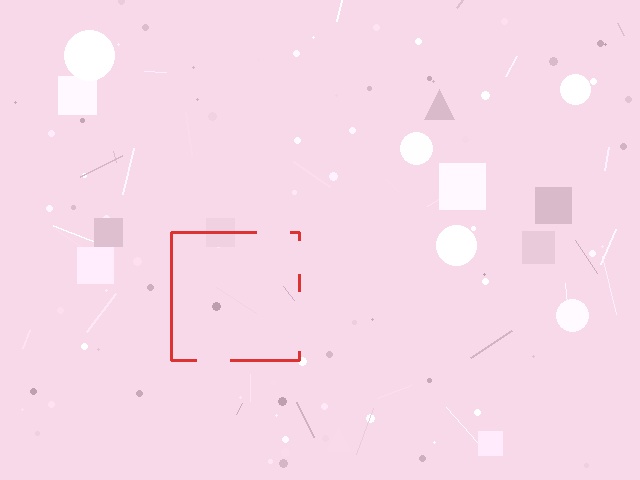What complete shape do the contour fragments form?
The contour fragments form a square.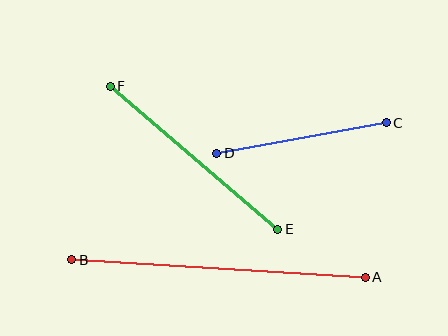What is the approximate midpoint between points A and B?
The midpoint is at approximately (219, 269) pixels.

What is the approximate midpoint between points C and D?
The midpoint is at approximately (302, 138) pixels.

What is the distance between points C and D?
The distance is approximately 172 pixels.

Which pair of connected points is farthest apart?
Points A and B are farthest apart.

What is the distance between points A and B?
The distance is approximately 294 pixels.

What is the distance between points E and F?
The distance is approximately 221 pixels.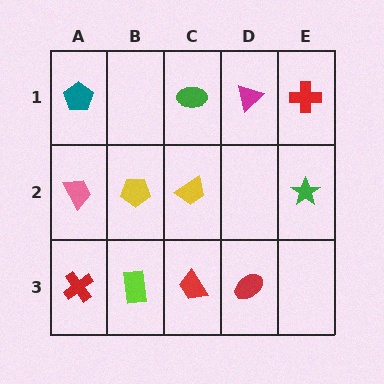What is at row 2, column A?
A pink trapezoid.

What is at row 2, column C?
A yellow trapezoid.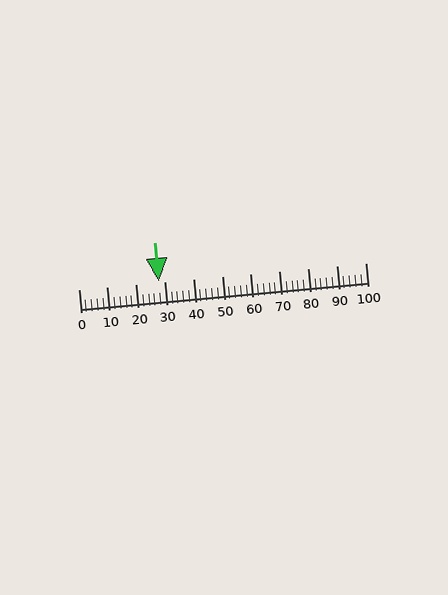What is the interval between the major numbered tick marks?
The major tick marks are spaced 10 units apart.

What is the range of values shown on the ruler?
The ruler shows values from 0 to 100.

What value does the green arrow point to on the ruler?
The green arrow points to approximately 28.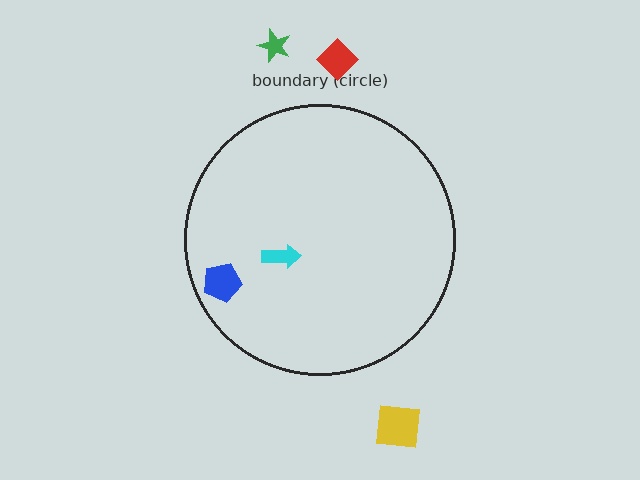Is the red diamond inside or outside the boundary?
Outside.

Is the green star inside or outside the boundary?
Outside.